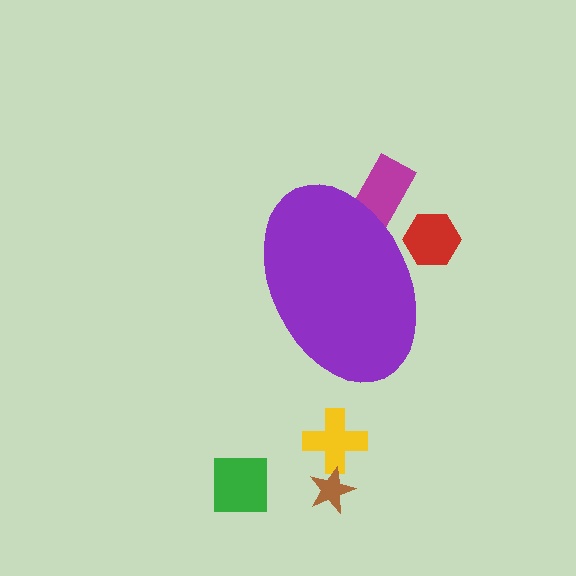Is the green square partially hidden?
No, the green square is fully visible.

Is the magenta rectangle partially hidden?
Yes, the magenta rectangle is partially hidden behind the purple ellipse.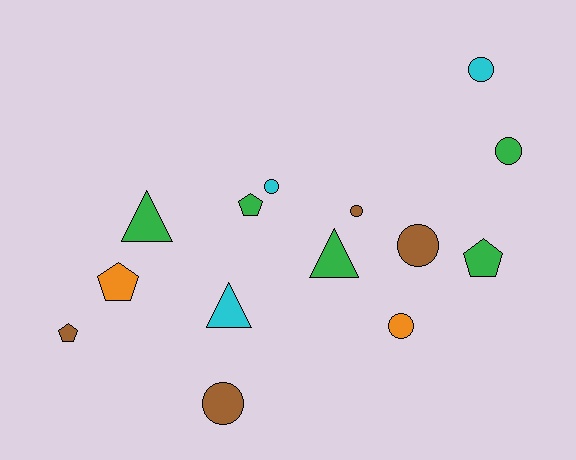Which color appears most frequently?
Green, with 5 objects.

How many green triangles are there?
There are 2 green triangles.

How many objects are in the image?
There are 14 objects.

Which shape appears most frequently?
Circle, with 7 objects.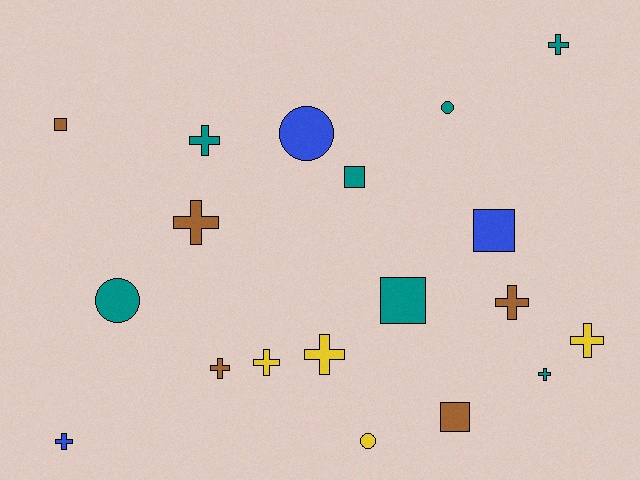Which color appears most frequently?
Teal, with 7 objects.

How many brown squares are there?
There are 2 brown squares.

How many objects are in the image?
There are 19 objects.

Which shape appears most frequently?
Cross, with 10 objects.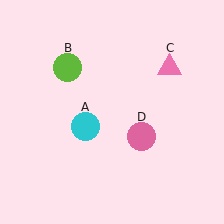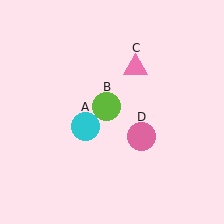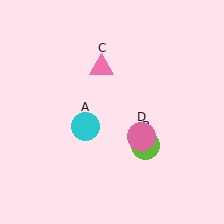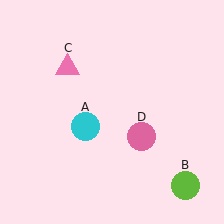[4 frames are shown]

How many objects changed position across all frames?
2 objects changed position: lime circle (object B), pink triangle (object C).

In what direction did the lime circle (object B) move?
The lime circle (object B) moved down and to the right.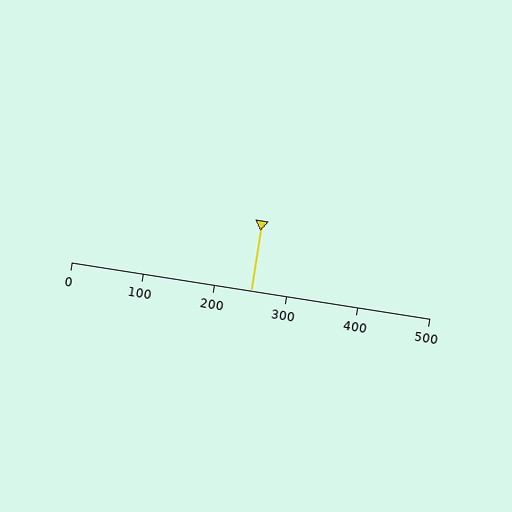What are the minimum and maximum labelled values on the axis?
The axis runs from 0 to 500.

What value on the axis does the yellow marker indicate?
The marker indicates approximately 250.